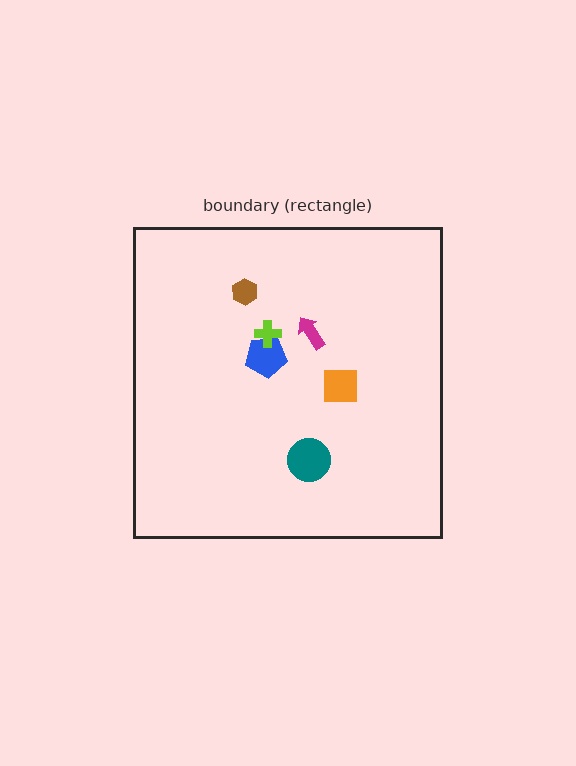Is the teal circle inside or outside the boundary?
Inside.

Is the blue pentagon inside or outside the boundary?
Inside.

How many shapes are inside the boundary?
6 inside, 0 outside.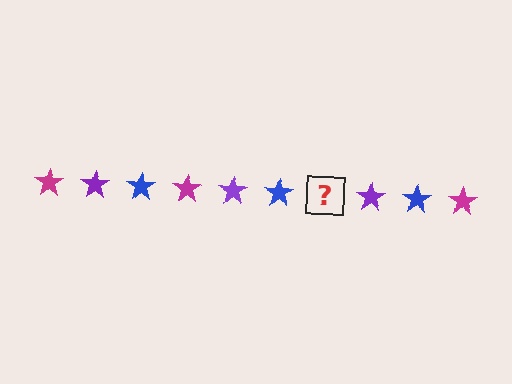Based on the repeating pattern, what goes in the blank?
The blank should be a magenta star.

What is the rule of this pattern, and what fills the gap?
The rule is that the pattern cycles through magenta, purple, blue stars. The gap should be filled with a magenta star.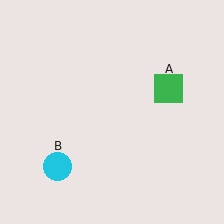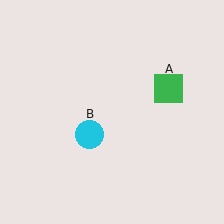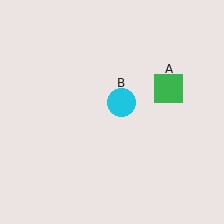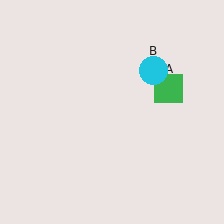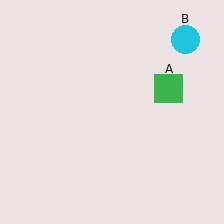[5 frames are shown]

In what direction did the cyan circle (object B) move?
The cyan circle (object B) moved up and to the right.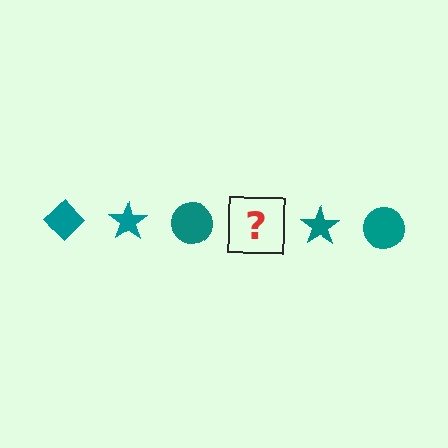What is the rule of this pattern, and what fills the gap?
The rule is that the pattern cycles through diamond, star, circle shapes in teal. The gap should be filled with a teal diamond.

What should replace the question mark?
The question mark should be replaced with a teal diamond.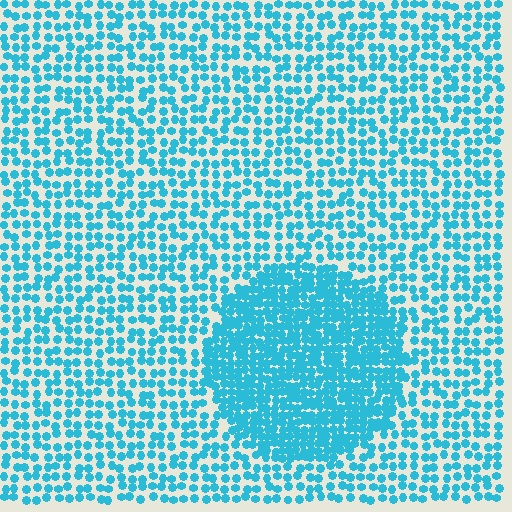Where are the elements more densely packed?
The elements are more densely packed inside the circle boundary.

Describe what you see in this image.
The image contains small cyan elements arranged at two different densities. A circle-shaped region is visible where the elements are more densely packed than the surrounding area.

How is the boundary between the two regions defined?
The boundary is defined by a change in element density (approximately 2.0x ratio). All elements are the same color, size, and shape.